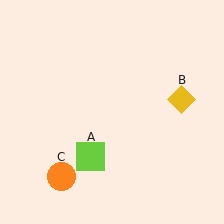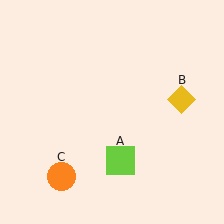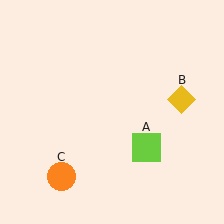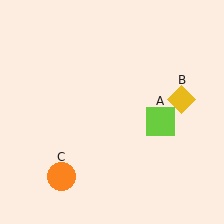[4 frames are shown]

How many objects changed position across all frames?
1 object changed position: lime square (object A).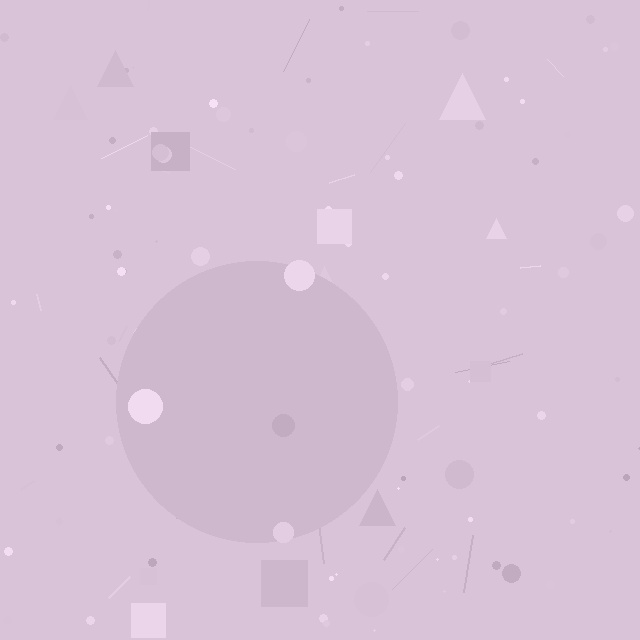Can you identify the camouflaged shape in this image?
The camouflaged shape is a circle.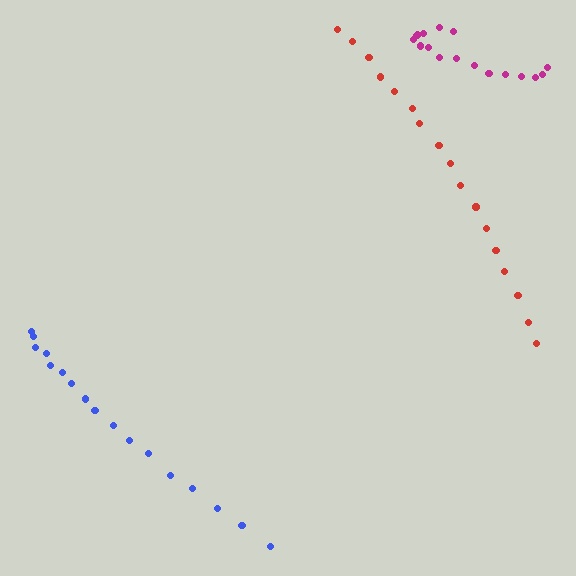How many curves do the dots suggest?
There are 3 distinct paths.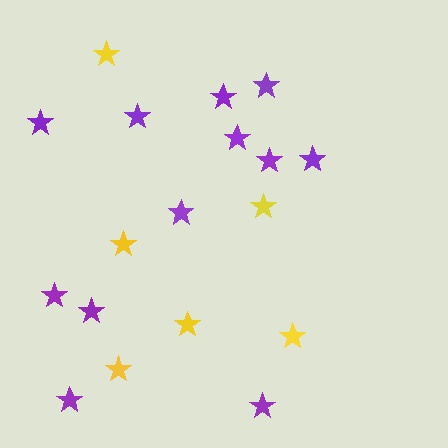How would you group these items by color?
There are 2 groups: one group of yellow stars (6) and one group of purple stars (12).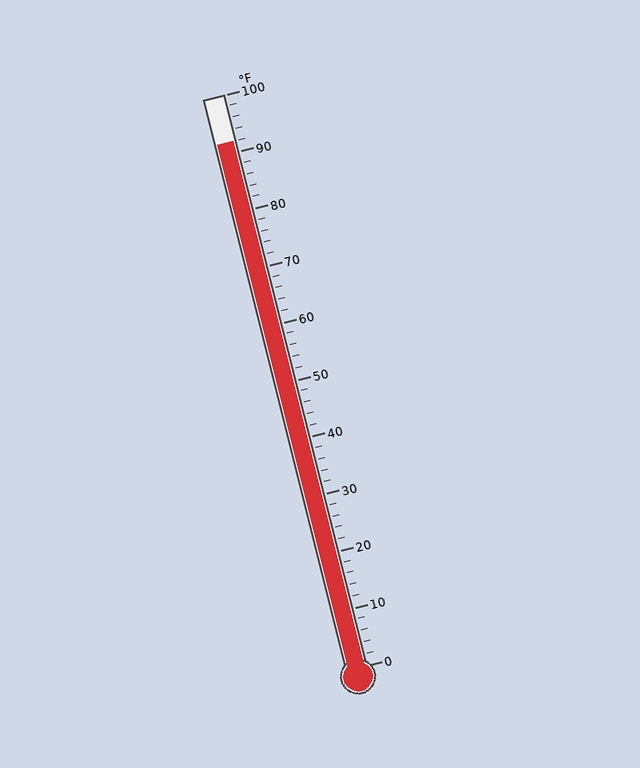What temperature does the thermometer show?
The thermometer shows approximately 92°F.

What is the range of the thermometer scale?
The thermometer scale ranges from 0°F to 100°F.